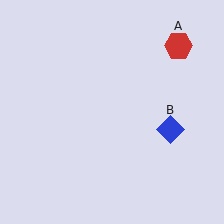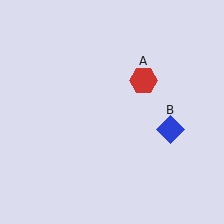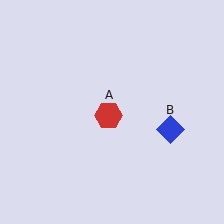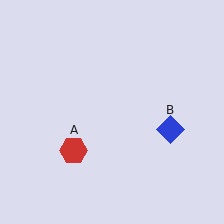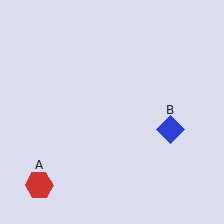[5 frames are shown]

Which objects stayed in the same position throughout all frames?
Blue diamond (object B) remained stationary.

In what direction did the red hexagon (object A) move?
The red hexagon (object A) moved down and to the left.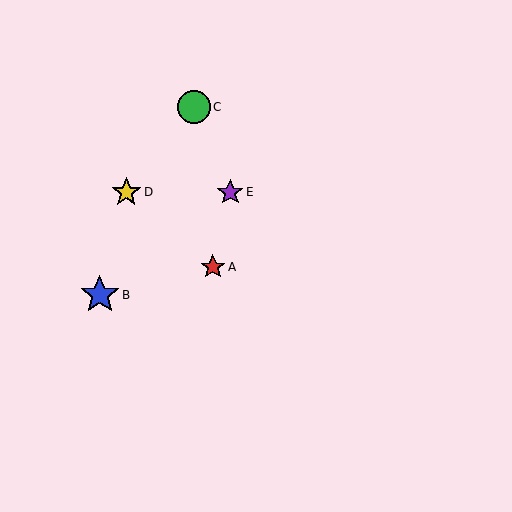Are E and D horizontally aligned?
Yes, both are at y≈192.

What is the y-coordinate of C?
Object C is at y≈107.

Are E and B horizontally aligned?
No, E is at y≈192 and B is at y≈295.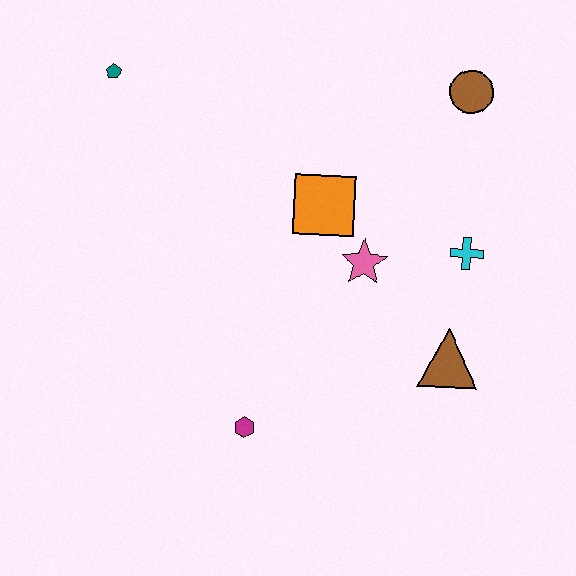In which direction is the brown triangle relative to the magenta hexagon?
The brown triangle is to the right of the magenta hexagon.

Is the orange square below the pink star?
No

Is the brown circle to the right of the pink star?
Yes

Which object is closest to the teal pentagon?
The orange square is closest to the teal pentagon.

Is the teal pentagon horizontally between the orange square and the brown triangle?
No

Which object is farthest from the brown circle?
The magenta hexagon is farthest from the brown circle.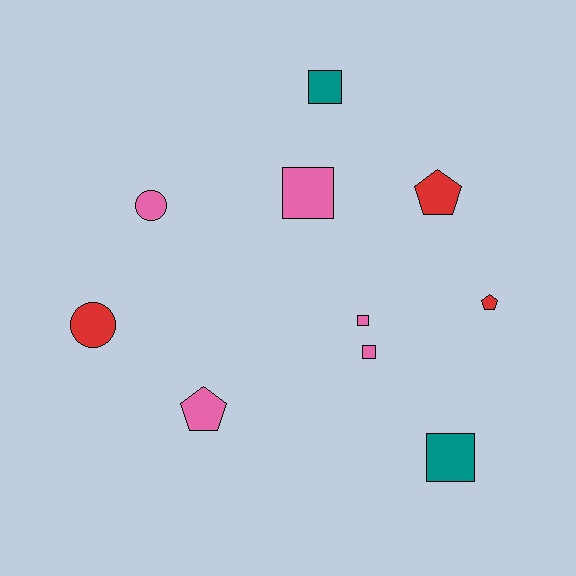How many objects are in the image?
There are 10 objects.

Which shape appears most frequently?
Square, with 5 objects.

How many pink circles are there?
There is 1 pink circle.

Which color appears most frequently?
Pink, with 5 objects.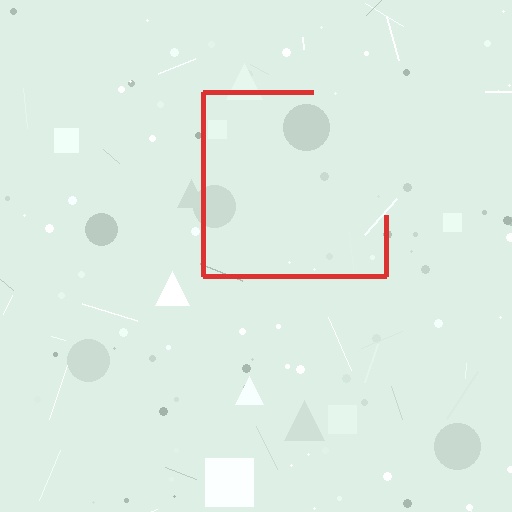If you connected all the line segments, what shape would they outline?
They would outline a square.